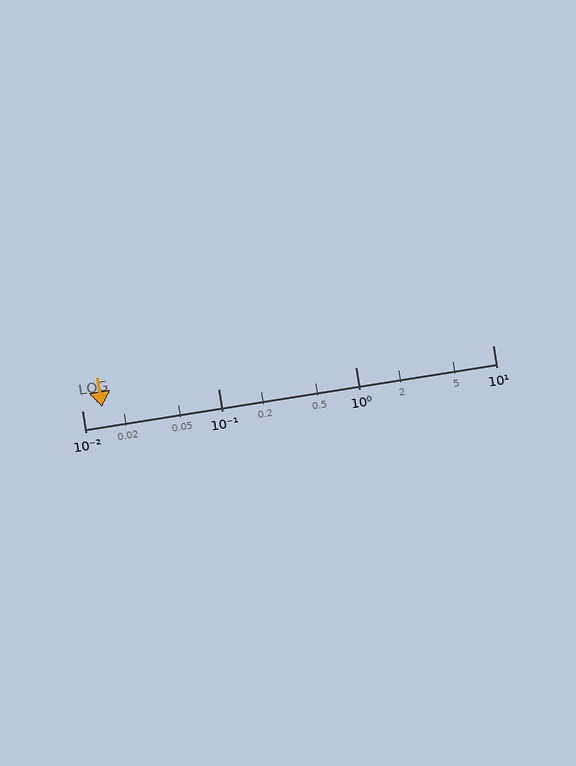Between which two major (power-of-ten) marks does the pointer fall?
The pointer is between 0.01 and 0.1.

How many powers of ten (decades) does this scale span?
The scale spans 3 decades, from 0.01 to 10.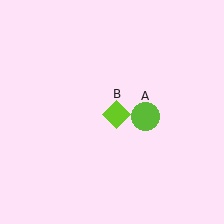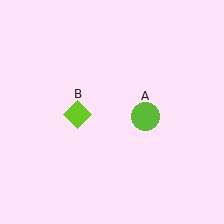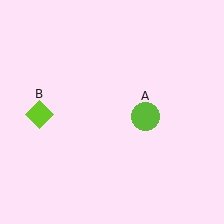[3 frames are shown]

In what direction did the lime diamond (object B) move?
The lime diamond (object B) moved left.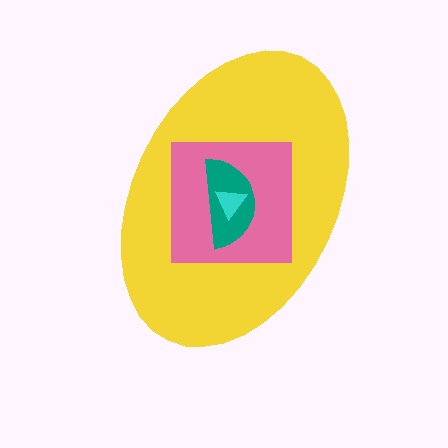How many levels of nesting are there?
4.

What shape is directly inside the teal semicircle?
The cyan triangle.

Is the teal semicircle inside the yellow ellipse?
Yes.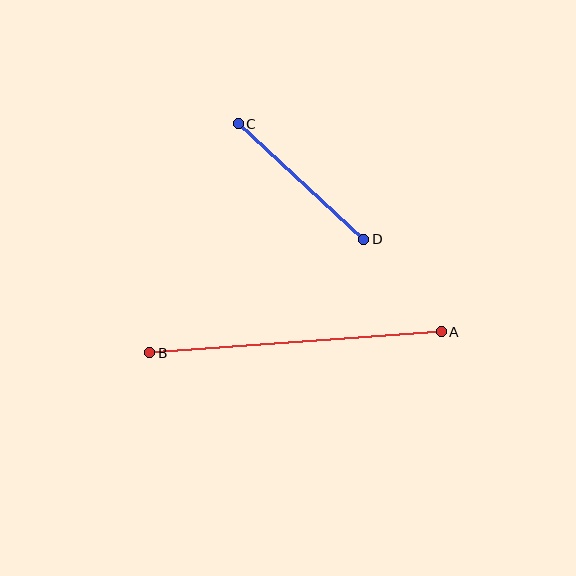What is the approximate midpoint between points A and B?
The midpoint is at approximately (295, 342) pixels.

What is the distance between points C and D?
The distance is approximately 171 pixels.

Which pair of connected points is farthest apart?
Points A and B are farthest apart.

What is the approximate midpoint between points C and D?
The midpoint is at approximately (301, 181) pixels.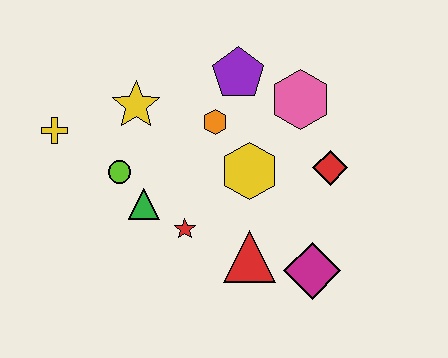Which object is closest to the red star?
The green triangle is closest to the red star.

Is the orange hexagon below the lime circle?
No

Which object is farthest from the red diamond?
The yellow cross is farthest from the red diamond.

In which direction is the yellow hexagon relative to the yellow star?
The yellow hexagon is to the right of the yellow star.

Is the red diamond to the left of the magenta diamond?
No